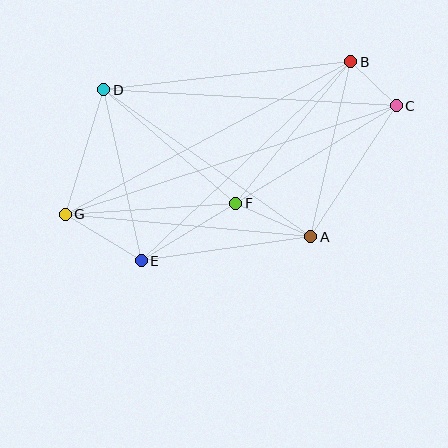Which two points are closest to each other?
Points B and C are closest to each other.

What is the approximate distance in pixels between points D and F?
The distance between D and F is approximately 174 pixels.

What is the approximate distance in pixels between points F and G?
The distance between F and G is approximately 171 pixels.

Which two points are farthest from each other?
Points C and G are farthest from each other.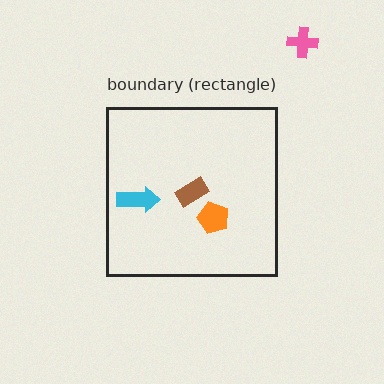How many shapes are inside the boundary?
3 inside, 1 outside.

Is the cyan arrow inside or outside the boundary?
Inside.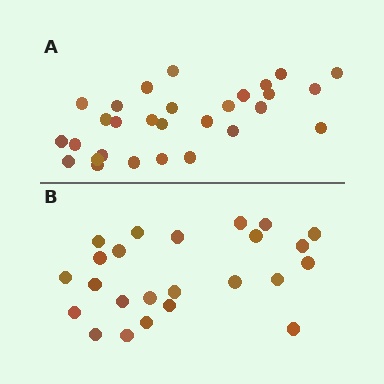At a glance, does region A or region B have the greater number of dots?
Region A (the top region) has more dots.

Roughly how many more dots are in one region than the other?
Region A has about 5 more dots than region B.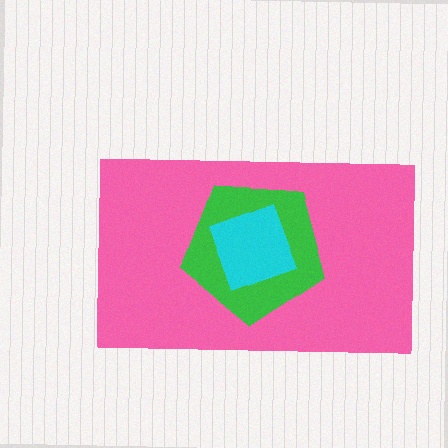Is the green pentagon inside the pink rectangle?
Yes.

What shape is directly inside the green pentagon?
The cyan diamond.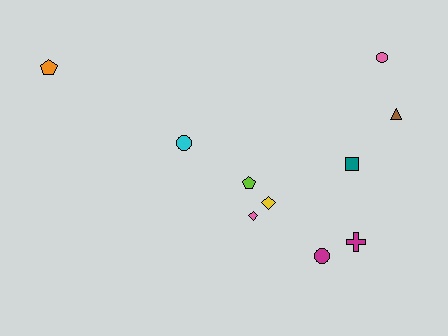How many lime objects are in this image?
There is 1 lime object.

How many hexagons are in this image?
There are no hexagons.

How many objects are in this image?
There are 10 objects.